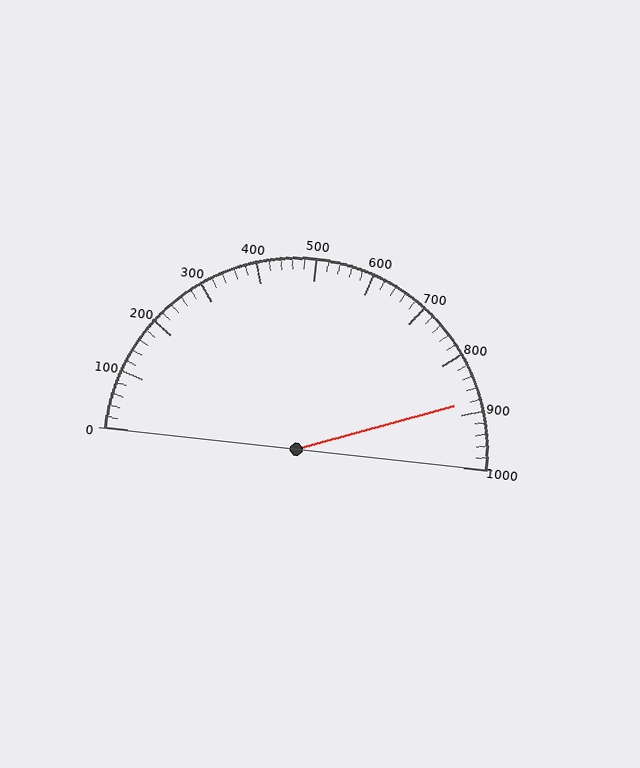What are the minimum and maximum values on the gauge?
The gauge ranges from 0 to 1000.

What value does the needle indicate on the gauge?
The needle indicates approximately 880.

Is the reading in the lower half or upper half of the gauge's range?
The reading is in the upper half of the range (0 to 1000).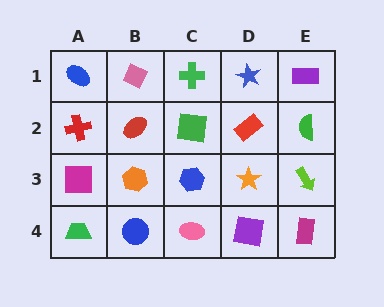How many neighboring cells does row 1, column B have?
3.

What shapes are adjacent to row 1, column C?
A green square (row 2, column C), a pink diamond (row 1, column B), a blue star (row 1, column D).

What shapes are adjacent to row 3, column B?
A red ellipse (row 2, column B), a blue circle (row 4, column B), a magenta square (row 3, column A), a blue hexagon (row 3, column C).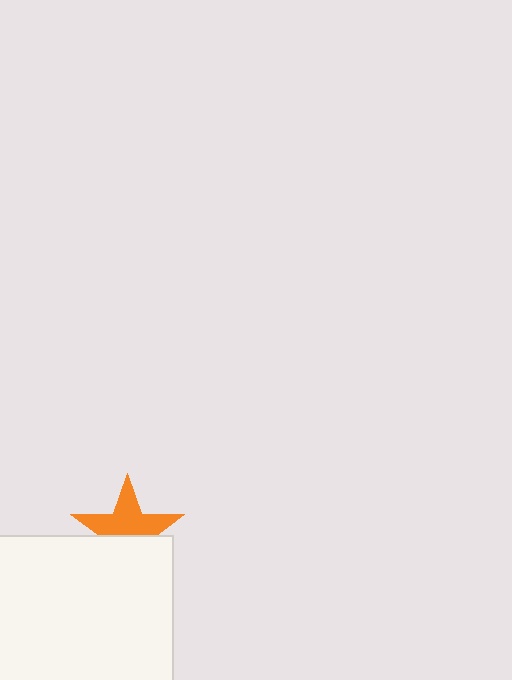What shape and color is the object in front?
The object in front is a white rectangle.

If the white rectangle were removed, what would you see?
You would see the complete orange star.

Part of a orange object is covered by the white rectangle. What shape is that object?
It is a star.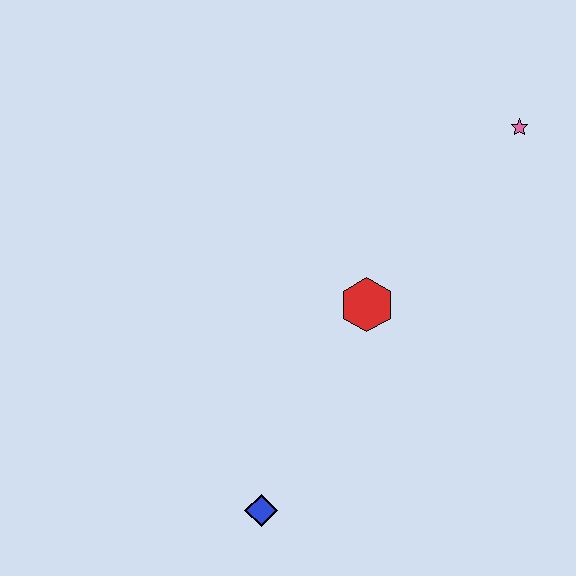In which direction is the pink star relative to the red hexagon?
The pink star is above the red hexagon.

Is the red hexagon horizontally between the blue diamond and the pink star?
Yes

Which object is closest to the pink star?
The red hexagon is closest to the pink star.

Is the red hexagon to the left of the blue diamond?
No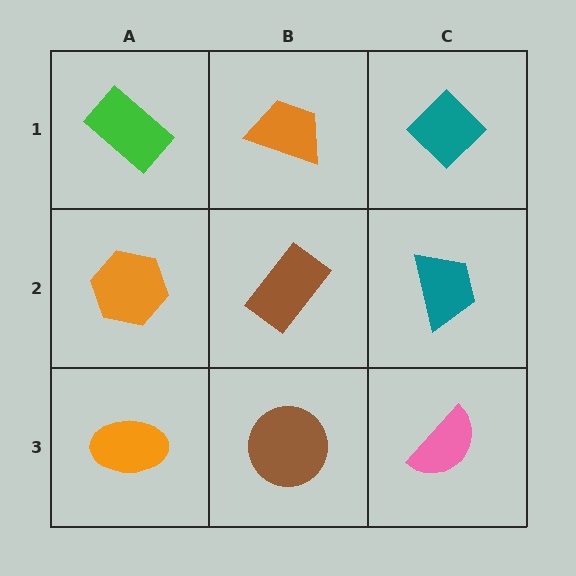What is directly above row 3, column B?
A brown rectangle.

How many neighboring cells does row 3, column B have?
3.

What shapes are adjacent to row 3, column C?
A teal trapezoid (row 2, column C), a brown circle (row 3, column B).